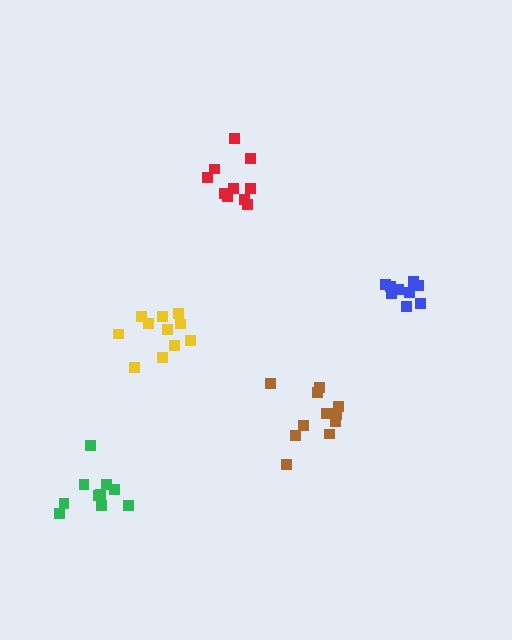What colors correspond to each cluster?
The clusters are colored: green, blue, brown, red, yellow.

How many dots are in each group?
Group 1: 10 dots, Group 2: 9 dots, Group 3: 12 dots, Group 4: 10 dots, Group 5: 11 dots (52 total).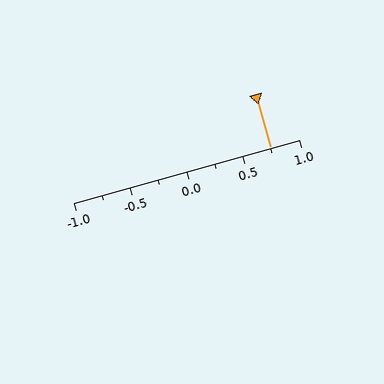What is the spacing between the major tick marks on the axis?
The major ticks are spaced 0.5 apart.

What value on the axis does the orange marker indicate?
The marker indicates approximately 0.75.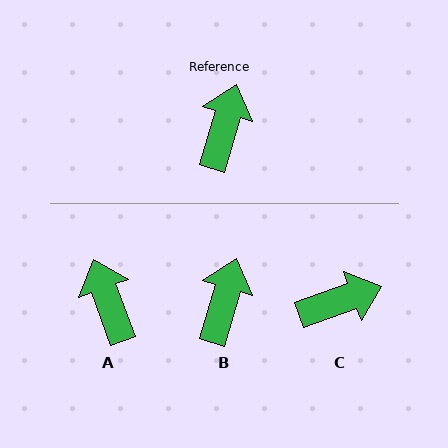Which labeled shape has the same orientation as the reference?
B.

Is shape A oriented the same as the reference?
No, it is off by about 37 degrees.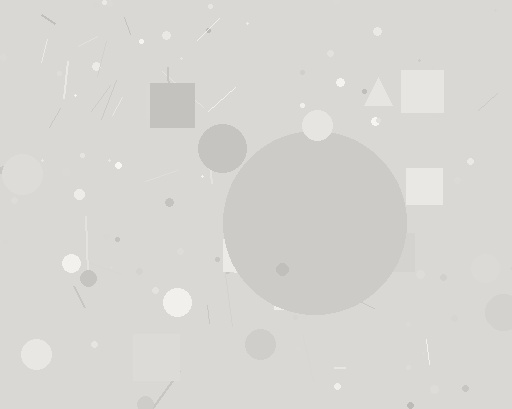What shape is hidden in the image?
A circle is hidden in the image.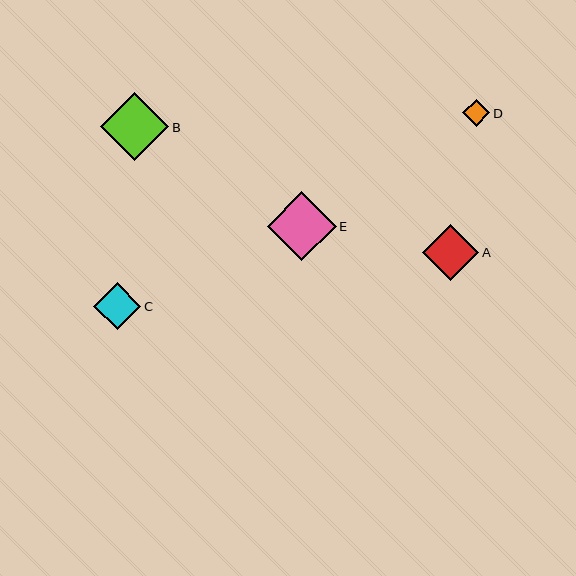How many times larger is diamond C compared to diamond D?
Diamond C is approximately 1.8 times the size of diamond D.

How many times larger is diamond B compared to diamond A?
Diamond B is approximately 1.2 times the size of diamond A.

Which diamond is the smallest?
Diamond D is the smallest with a size of approximately 27 pixels.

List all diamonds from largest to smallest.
From largest to smallest: E, B, A, C, D.